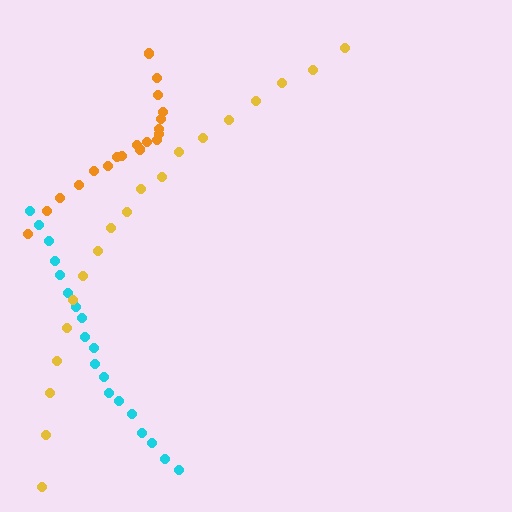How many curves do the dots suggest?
There are 3 distinct paths.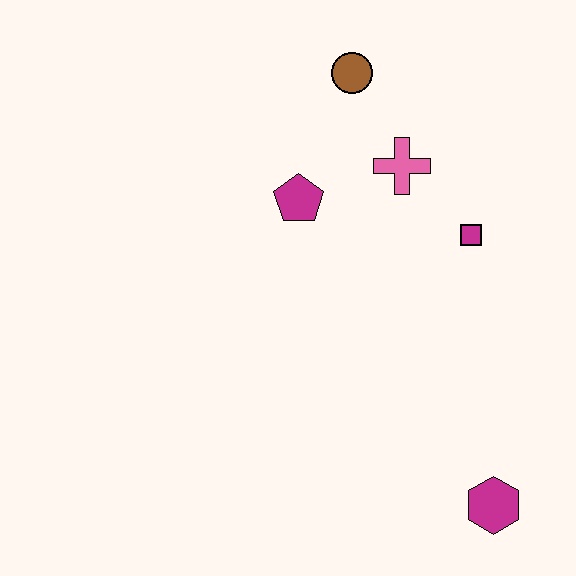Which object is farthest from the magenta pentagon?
The magenta hexagon is farthest from the magenta pentagon.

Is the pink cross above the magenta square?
Yes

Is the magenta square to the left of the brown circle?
No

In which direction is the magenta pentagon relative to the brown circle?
The magenta pentagon is below the brown circle.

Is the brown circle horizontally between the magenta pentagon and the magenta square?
Yes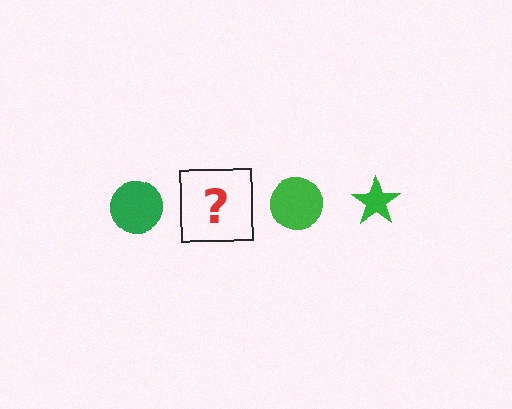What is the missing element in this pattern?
The missing element is a green star.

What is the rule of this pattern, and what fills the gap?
The rule is that the pattern cycles through circle, star shapes in green. The gap should be filled with a green star.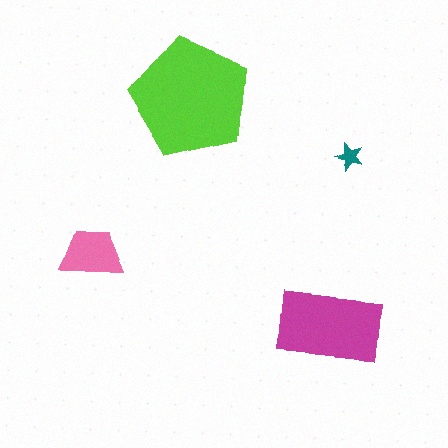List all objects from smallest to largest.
The teal star, the pink trapezoid, the magenta rectangle, the lime pentagon.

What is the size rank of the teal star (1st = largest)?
4th.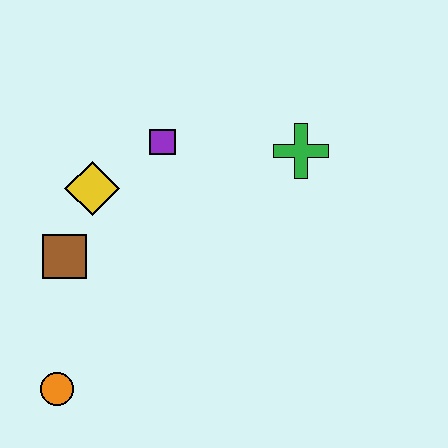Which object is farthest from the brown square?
The green cross is farthest from the brown square.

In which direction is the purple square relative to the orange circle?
The purple square is above the orange circle.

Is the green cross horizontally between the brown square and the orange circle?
No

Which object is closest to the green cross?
The purple square is closest to the green cross.